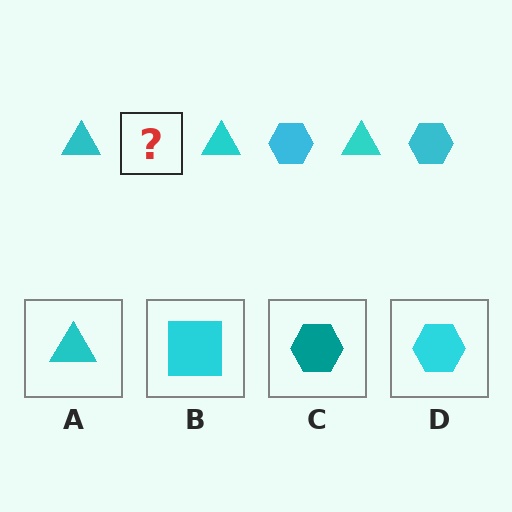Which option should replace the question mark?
Option D.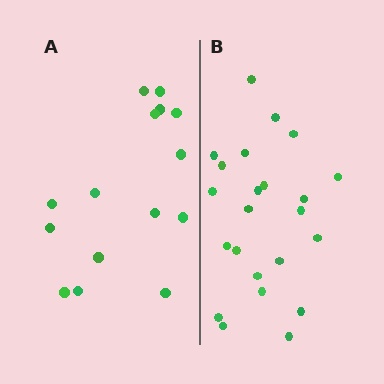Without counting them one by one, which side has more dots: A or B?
Region B (the right region) has more dots.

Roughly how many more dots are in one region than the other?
Region B has roughly 8 or so more dots than region A.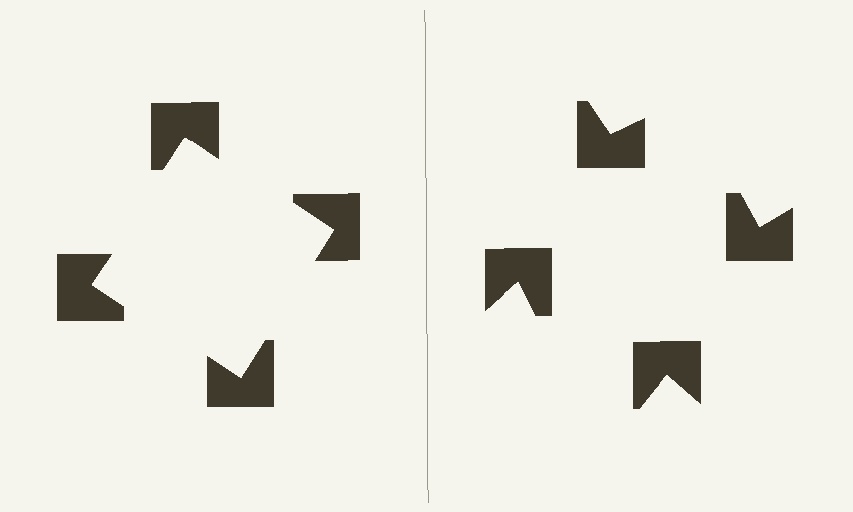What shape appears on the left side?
An illusory square.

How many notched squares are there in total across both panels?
8 — 4 on each side.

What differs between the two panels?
The notched squares are positioned identically on both sides; only the wedge orientations differ. On the left they align to a square; on the right they are misaligned.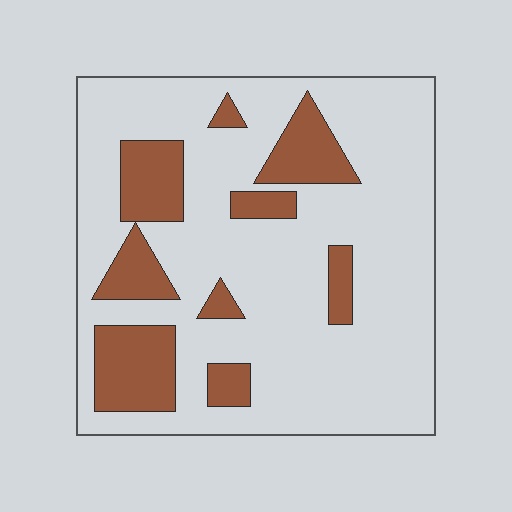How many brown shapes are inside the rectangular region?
9.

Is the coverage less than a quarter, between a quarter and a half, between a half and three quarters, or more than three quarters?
Less than a quarter.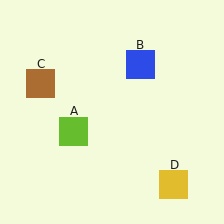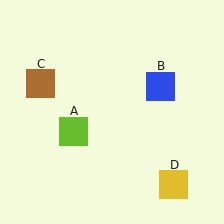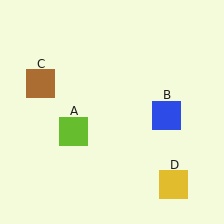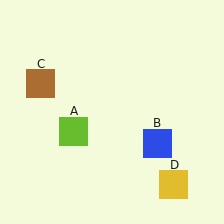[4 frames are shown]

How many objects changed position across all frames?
1 object changed position: blue square (object B).